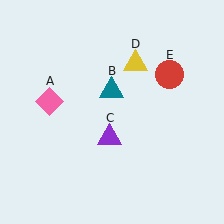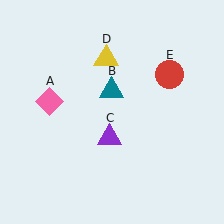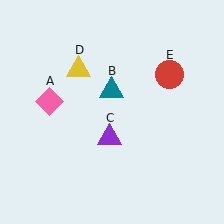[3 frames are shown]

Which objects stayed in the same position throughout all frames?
Pink diamond (object A) and teal triangle (object B) and purple triangle (object C) and red circle (object E) remained stationary.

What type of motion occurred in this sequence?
The yellow triangle (object D) rotated counterclockwise around the center of the scene.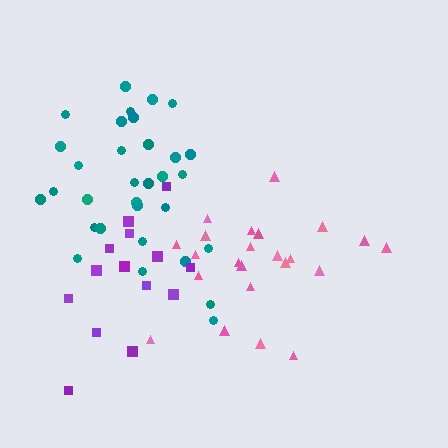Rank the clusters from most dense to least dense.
teal, pink, purple.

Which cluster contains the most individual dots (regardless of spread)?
Teal (32).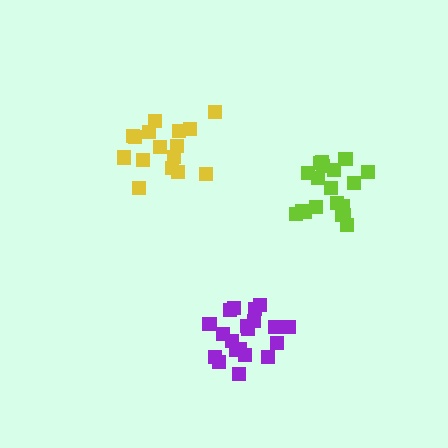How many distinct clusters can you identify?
There are 3 distinct clusters.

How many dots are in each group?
Group 1: 16 dots, Group 2: 19 dots, Group 3: 20 dots (55 total).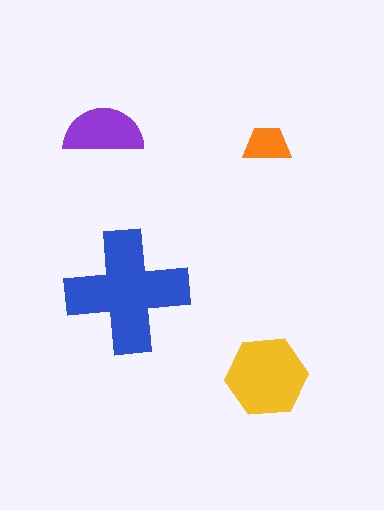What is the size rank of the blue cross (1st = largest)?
1st.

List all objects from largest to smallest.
The blue cross, the yellow hexagon, the purple semicircle, the orange trapezoid.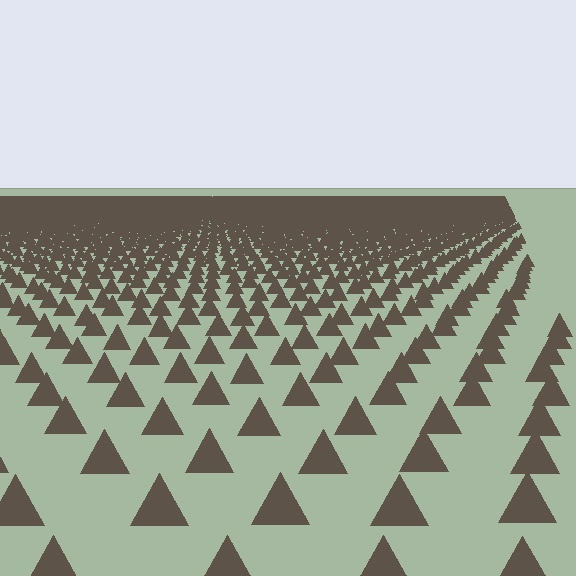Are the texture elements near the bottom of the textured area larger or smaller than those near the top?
Larger. Near the bottom, elements are closer to the viewer and appear at a bigger on-screen size.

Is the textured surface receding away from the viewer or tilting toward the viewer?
The surface is receding away from the viewer. Texture elements get smaller and denser toward the top.